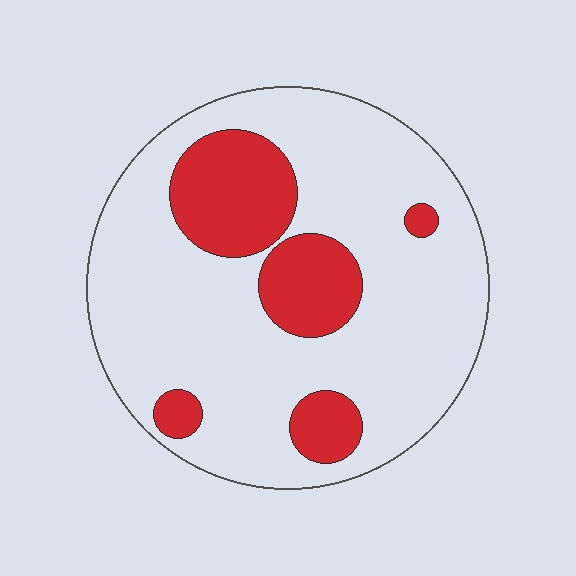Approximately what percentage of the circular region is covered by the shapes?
Approximately 25%.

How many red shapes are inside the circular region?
5.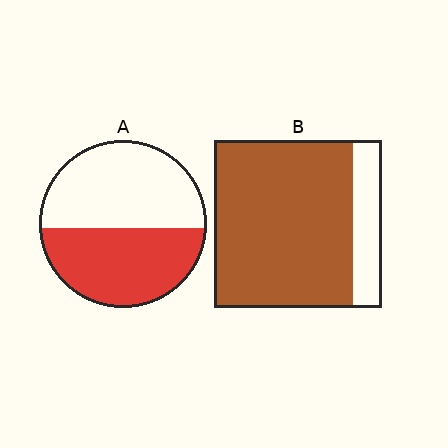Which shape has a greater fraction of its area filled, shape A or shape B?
Shape B.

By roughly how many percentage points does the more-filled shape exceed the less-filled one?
By roughly 35 percentage points (B over A).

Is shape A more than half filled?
Roughly half.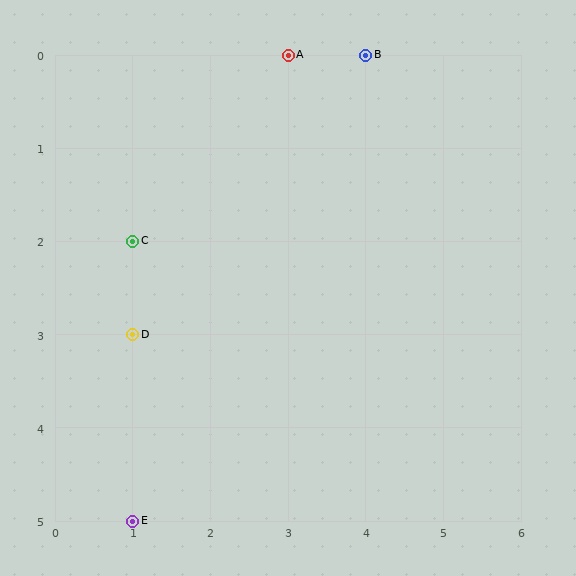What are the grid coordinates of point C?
Point C is at grid coordinates (1, 2).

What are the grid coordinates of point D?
Point D is at grid coordinates (1, 3).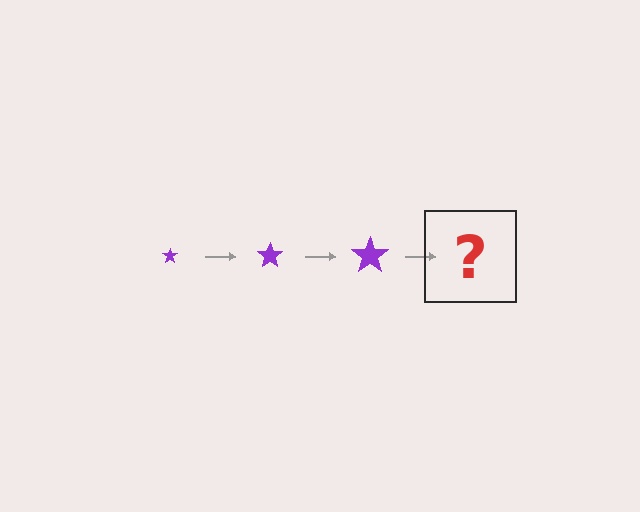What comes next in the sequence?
The next element should be a purple star, larger than the previous one.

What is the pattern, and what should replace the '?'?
The pattern is that the star gets progressively larger each step. The '?' should be a purple star, larger than the previous one.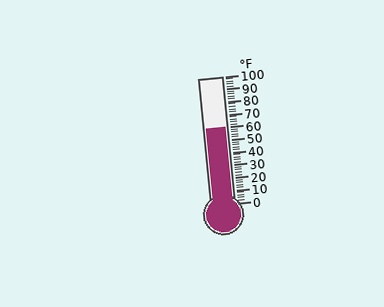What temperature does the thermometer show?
The thermometer shows approximately 60°F.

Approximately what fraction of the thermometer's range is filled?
The thermometer is filled to approximately 60% of its range.